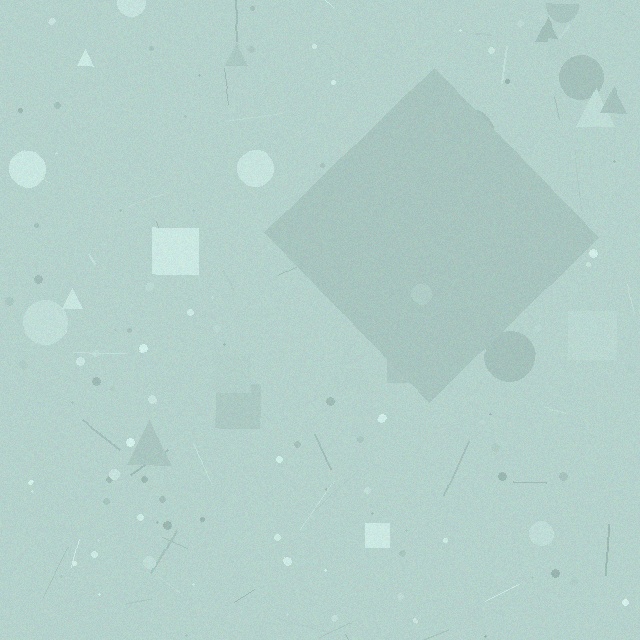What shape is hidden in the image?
A diamond is hidden in the image.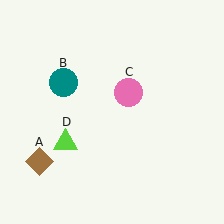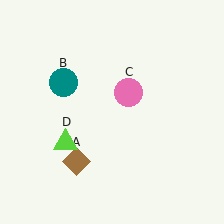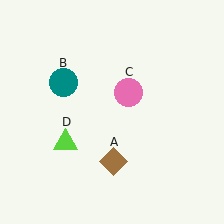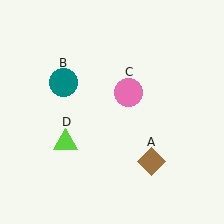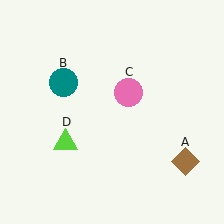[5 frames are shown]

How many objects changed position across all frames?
1 object changed position: brown diamond (object A).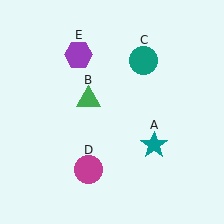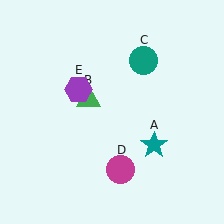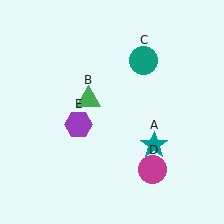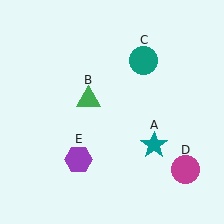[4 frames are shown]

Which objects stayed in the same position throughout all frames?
Teal star (object A) and green triangle (object B) and teal circle (object C) remained stationary.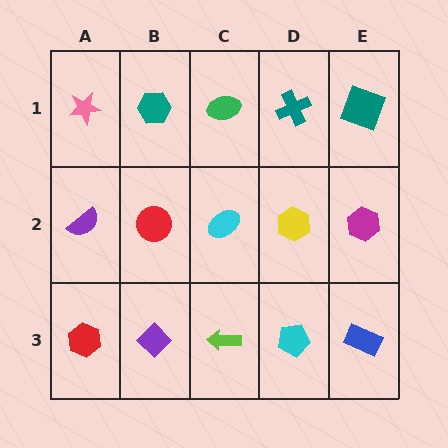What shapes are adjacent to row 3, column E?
A magenta hexagon (row 2, column E), a cyan pentagon (row 3, column D).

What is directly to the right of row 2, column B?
A cyan ellipse.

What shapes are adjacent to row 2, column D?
A teal cross (row 1, column D), a cyan pentagon (row 3, column D), a cyan ellipse (row 2, column C), a magenta hexagon (row 2, column E).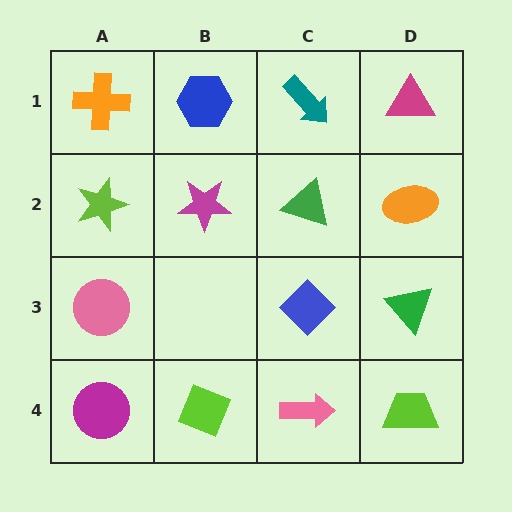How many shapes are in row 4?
4 shapes.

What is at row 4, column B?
A lime diamond.